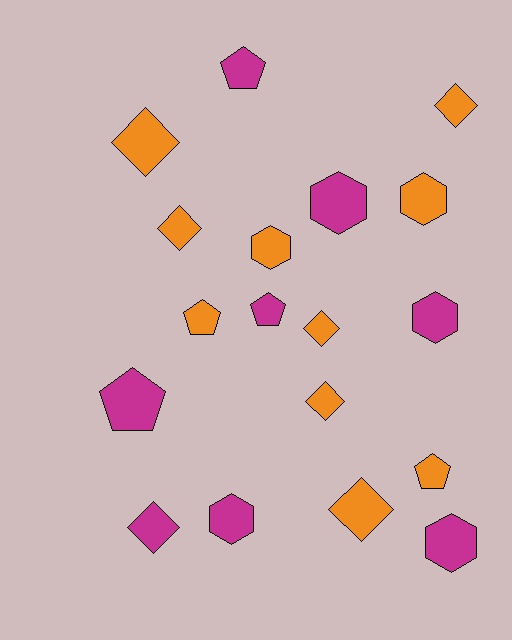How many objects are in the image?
There are 18 objects.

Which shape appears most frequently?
Diamond, with 7 objects.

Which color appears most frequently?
Orange, with 10 objects.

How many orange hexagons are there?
There are 2 orange hexagons.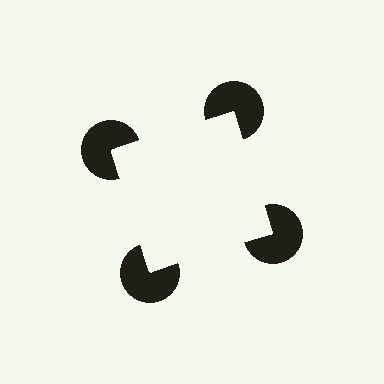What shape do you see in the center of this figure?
An illusory square — its edges are inferred from the aligned wedge cuts in the pac-man discs, not physically drawn.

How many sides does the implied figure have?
4 sides.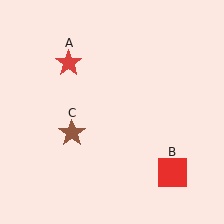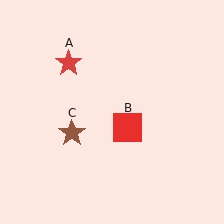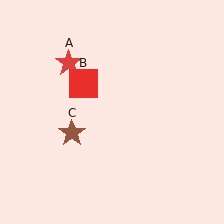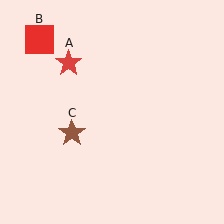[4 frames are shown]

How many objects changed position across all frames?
1 object changed position: red square (object B).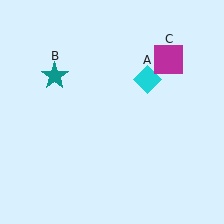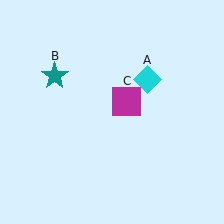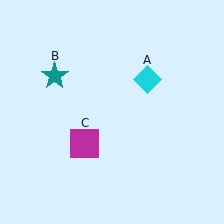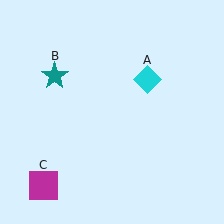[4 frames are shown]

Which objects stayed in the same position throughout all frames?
Cyan diamond (object A) and teal star (object B) remained stationary.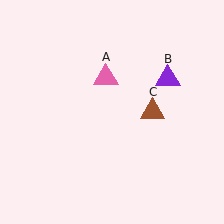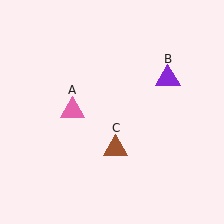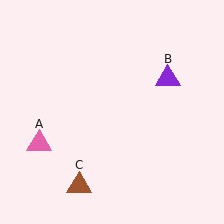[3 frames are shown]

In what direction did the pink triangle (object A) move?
The pink triangle (object A) moved down and to the left.